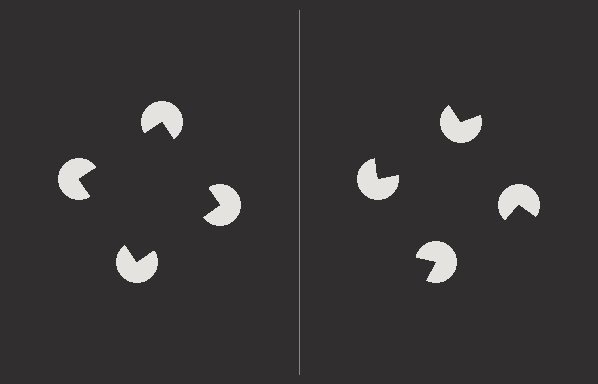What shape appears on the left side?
An illusory square.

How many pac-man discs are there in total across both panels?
8 — 4 on each side.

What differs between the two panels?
The pac-man discs are positioned identically on both sides; only the wedge orientations differ. On the left they align to a square; on the right they are misaligned.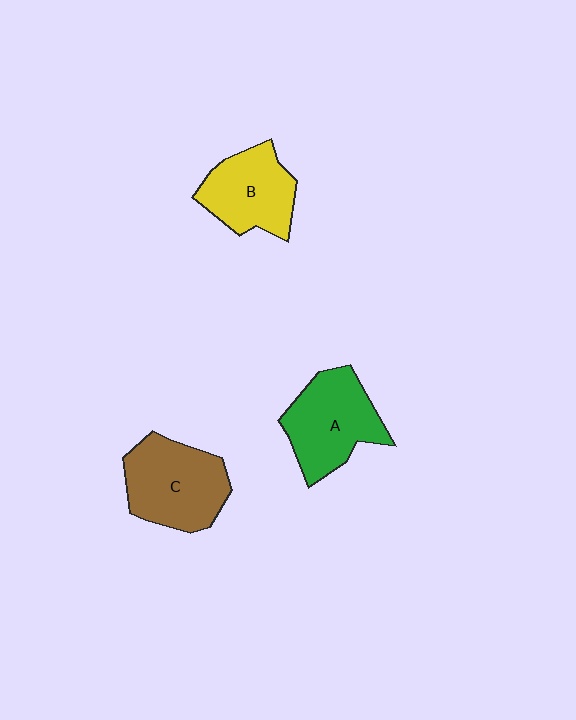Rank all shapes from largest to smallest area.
From largest to smallest: C (brown), A (green), B (yellow).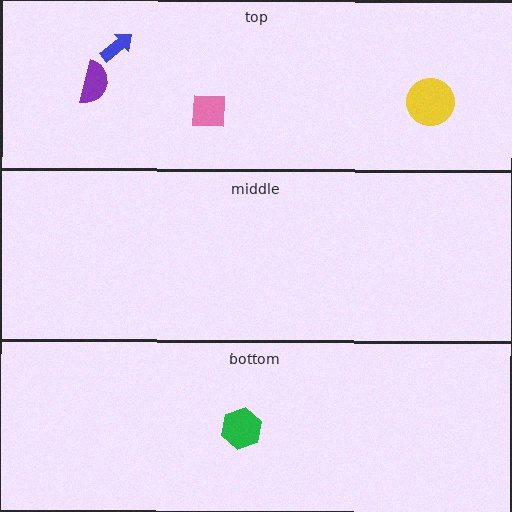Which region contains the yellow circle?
The top region.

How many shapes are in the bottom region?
1.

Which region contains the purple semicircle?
The top region.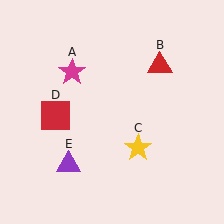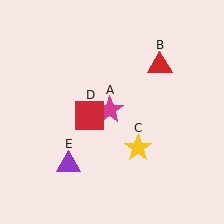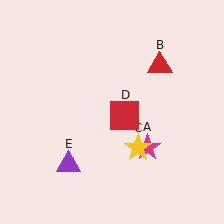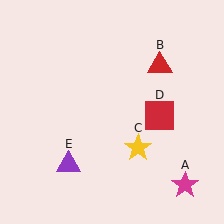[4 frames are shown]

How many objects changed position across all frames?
2 objects changed position: magenta star (object A), red square (object D).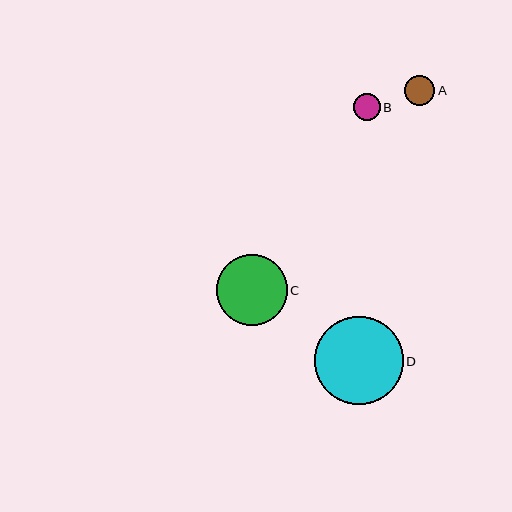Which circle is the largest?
Circle D is the largest with a size of approximately 88 pixels.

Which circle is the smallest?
Circle B is the smallest with a size of approximately 27 pixels.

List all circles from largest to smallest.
From largest to smallest: D, C, A, B.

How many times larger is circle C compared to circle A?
Circle C is approximately 2.3 times the size of circle A.